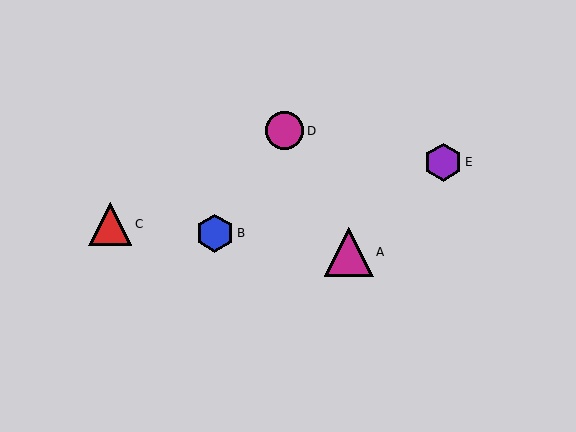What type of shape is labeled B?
Shape B is a blue hexagon.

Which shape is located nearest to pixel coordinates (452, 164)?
The purple hexagon (labeled E) at (443, 162) is nearest to that location.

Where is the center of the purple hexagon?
The center of the purple hexagon is at (443, 162).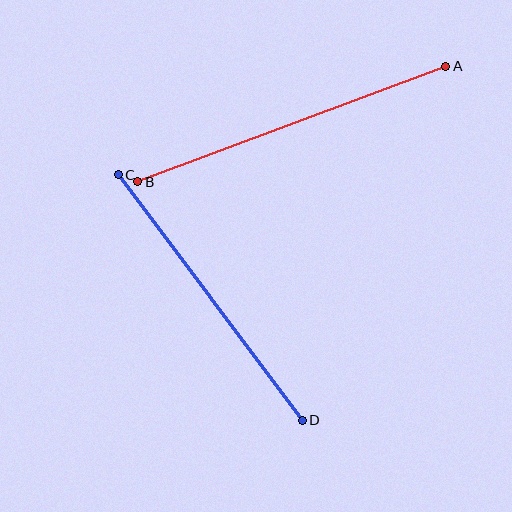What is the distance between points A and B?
The distance is approximately 329 pixels.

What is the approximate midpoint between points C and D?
The midpoint is at approximately (210, 298) pixels.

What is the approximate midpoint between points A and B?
The midpoint is at approximately (292, 124) pixels.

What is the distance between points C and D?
The distance is approximately 306 pixels.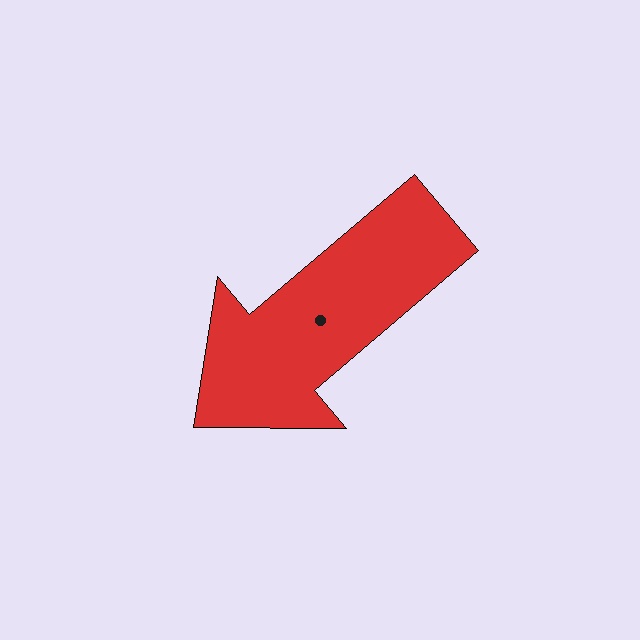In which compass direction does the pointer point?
Southwest.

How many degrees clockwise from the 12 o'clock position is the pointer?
Approximately 230 degrees.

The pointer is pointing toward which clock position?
Roughly 8 o'clock.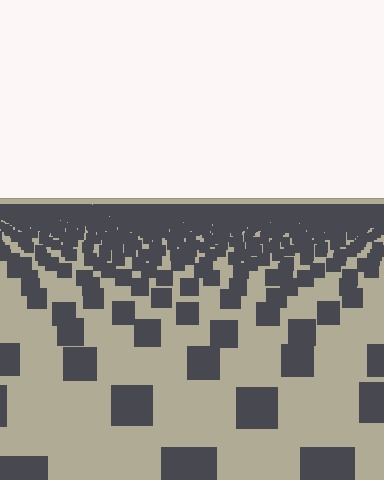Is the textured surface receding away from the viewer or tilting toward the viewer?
The surface is receding away from the viewer. Texture elements get smaller and denser toward the top.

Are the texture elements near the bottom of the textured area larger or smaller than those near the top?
Larger. Near the bottom, elements are closer to the viewer and appear at a bigger on-screen size.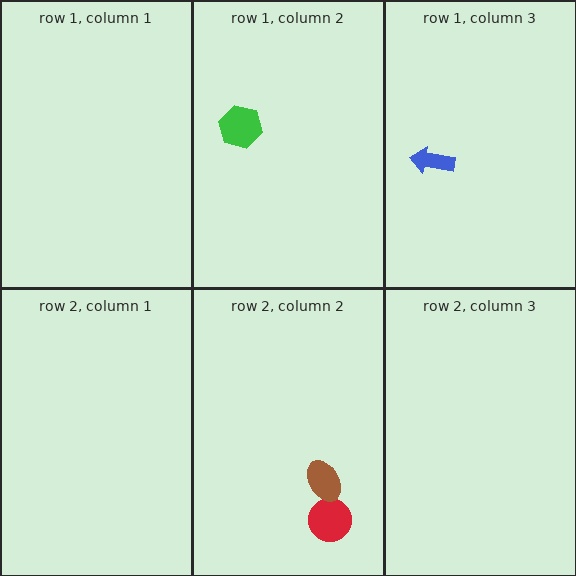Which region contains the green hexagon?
The row 1, column 2 region.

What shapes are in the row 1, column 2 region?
The green hexagon.